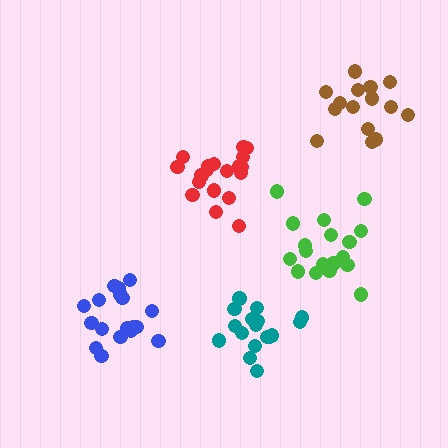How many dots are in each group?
Group 1: 19 dots, Group 2: 18 dots, Group 3: 15 dots, Group 4: 17 dots, Group 5: 20 dots (89 total).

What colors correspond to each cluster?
The clusters are colored: red, blue, brown, teal, green.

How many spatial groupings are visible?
There are 5 spatial groupings.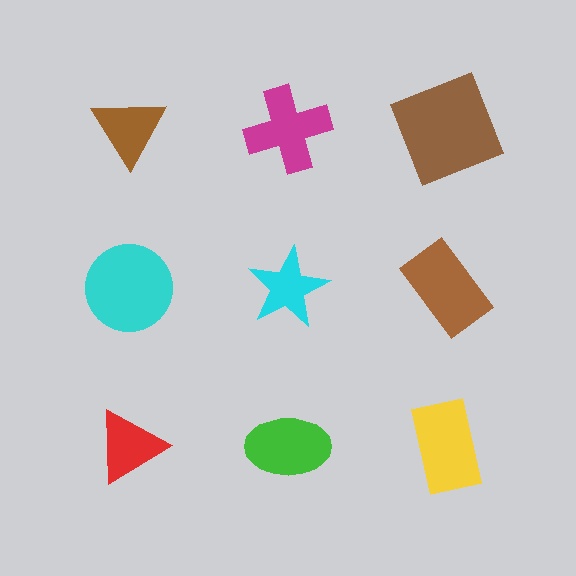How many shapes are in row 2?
3 shapes.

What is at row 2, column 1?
A cyan circle.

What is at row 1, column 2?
A magenta cross.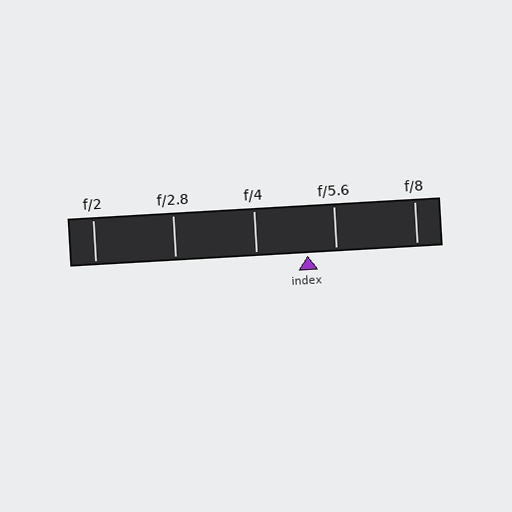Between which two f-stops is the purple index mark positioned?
The index mark is between f/4 and f/5.6.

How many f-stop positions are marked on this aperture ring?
There are 5 f-stop positions marked.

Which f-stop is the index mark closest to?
The index mark is closest to f/5.6.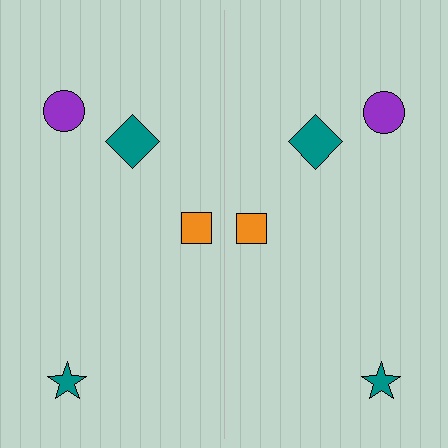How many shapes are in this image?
There are 8 shapes in this image.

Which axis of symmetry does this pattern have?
The pattern has a vertical axis of symmetry running through the center of the image.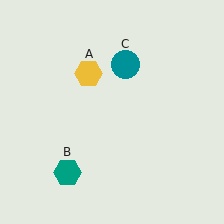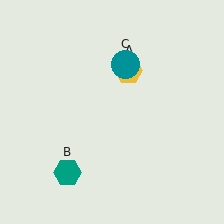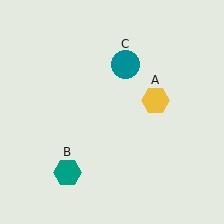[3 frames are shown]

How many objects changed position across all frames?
1 object changed position: yellow hexagon (object A).